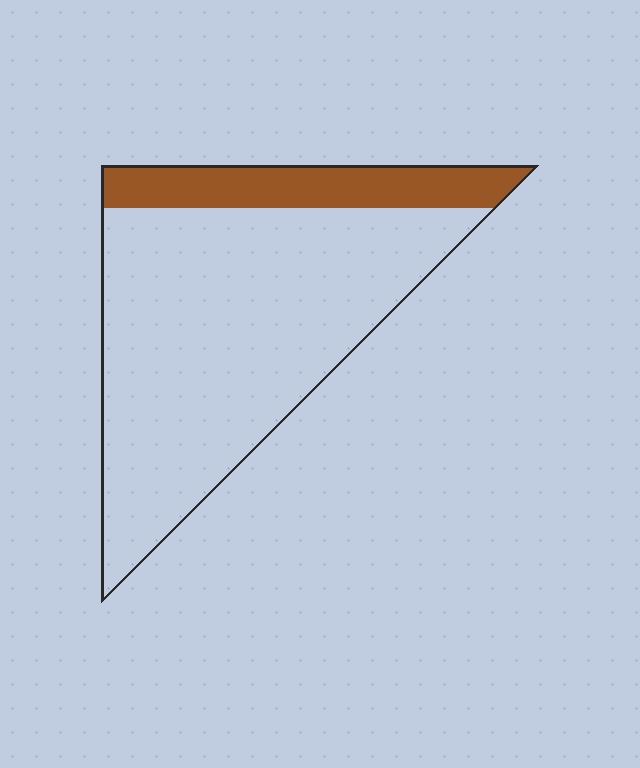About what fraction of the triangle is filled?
About one fifth (1/5).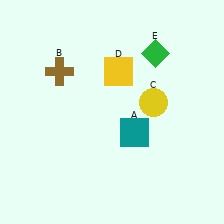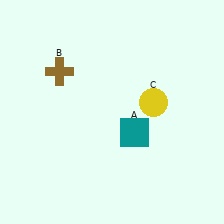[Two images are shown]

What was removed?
The green diamond (E), the yellow square (D) were removed in Image 2.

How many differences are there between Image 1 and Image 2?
There are 2 differences between the two images.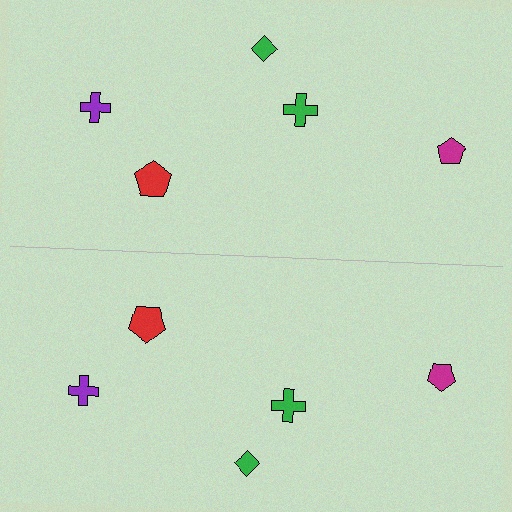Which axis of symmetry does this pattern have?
The pattern has a horizontal axis of symmetry running through the center of the image.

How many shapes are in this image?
There are 10 shapes in this image.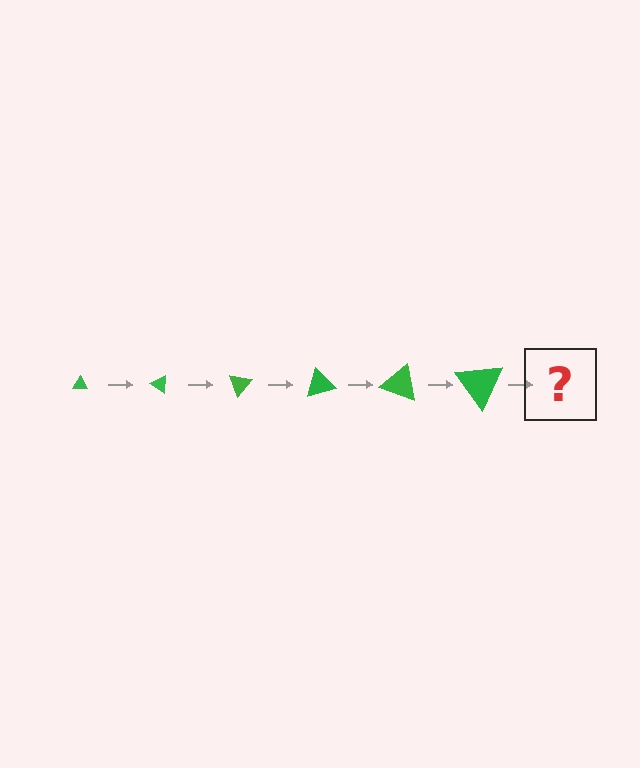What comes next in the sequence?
The next element should be a triangle, larger than the previous one and rotated 210 degrees from the start.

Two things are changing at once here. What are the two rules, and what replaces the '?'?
The two rules are that the triangle grows larger each step and it rotates 35 degrees each step. The '?' should be a triangle, larger than the previous one and rotated 210 degrees from the start.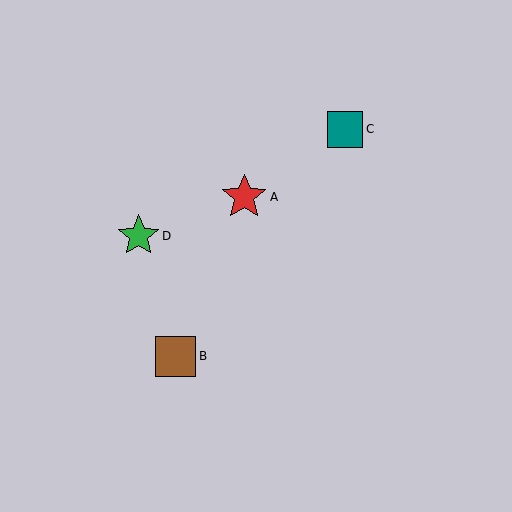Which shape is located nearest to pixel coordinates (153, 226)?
The green star (labeled D) at (139, 236) is nearest to that location.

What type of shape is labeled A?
Shape A is a red star.